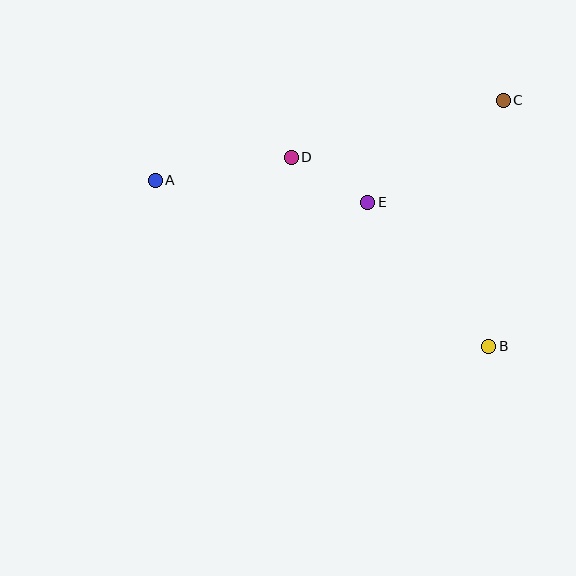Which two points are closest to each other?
Points D and E are closest to each other.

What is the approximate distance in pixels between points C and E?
The distance between C and E is approximately 170 pixels.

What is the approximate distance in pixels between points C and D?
The distance between C and D is approximately 220 pixels.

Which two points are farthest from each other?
Points A and B are farthest from each other.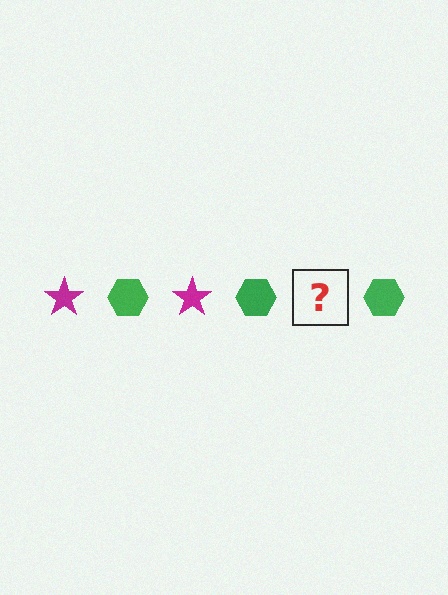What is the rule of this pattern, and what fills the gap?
The rule is that the pattern alternates between magenta star and green hexagon. The gap should be filled with a magenta star.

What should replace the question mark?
The question mark should be replaced with a magenta star.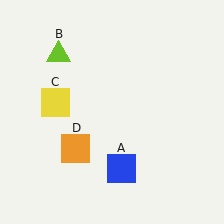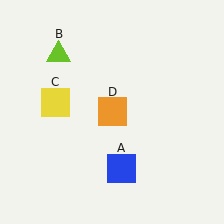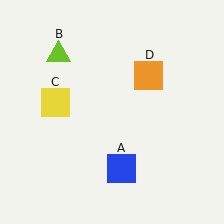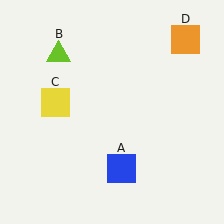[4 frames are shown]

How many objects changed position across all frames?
1 object changed position: orange square (object D).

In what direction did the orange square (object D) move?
The orange square (object D) moved up and to the right.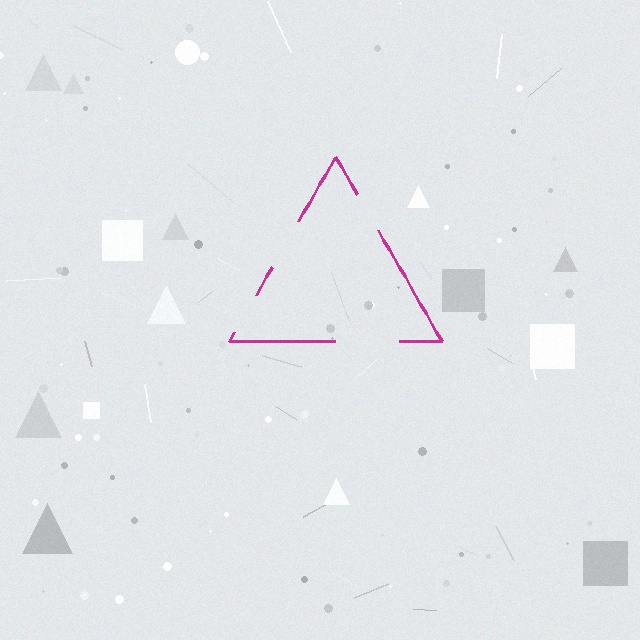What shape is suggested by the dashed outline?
The dashed outline suggests a triangle.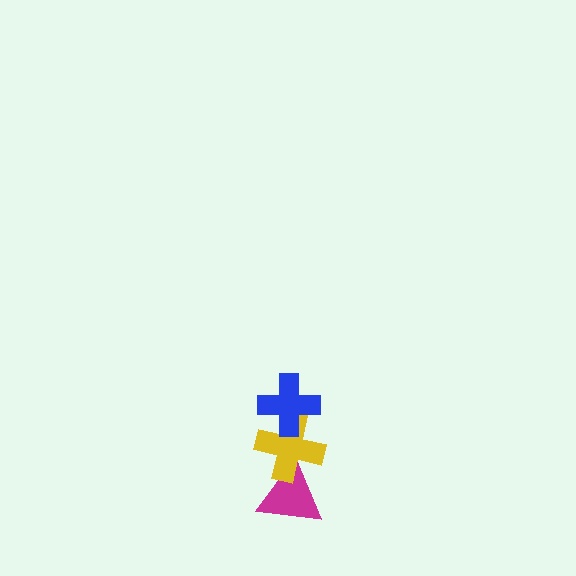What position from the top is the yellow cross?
The yellow cross is 2nd from the top.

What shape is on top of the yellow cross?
The blue cross is on top of the yellow cross.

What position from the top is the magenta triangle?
The magenta triangle is 3rd from the top.